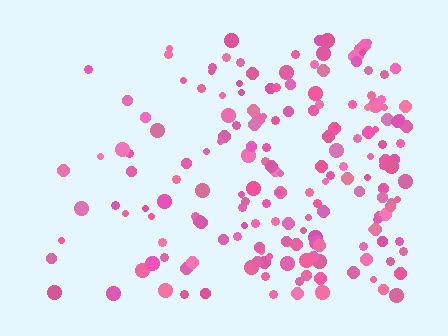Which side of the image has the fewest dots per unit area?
The left.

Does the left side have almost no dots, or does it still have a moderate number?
Still a moderate number, just noticeably fewer than the right.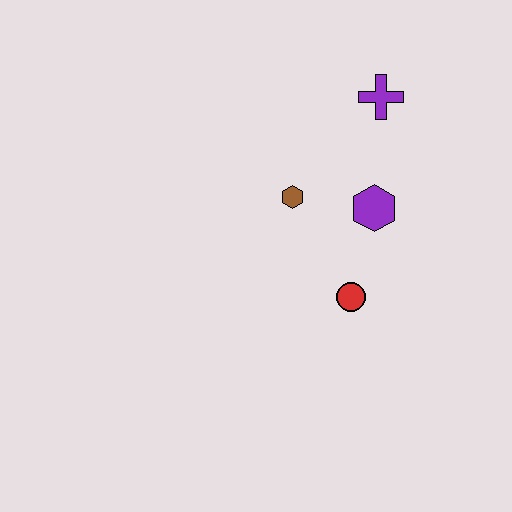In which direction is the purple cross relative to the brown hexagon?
The purple cross is above the brown hexagon.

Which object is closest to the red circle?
The purple hexagon is closest to the red circle.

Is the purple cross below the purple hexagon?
No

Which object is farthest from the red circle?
The purple cross is farthest from the red circle.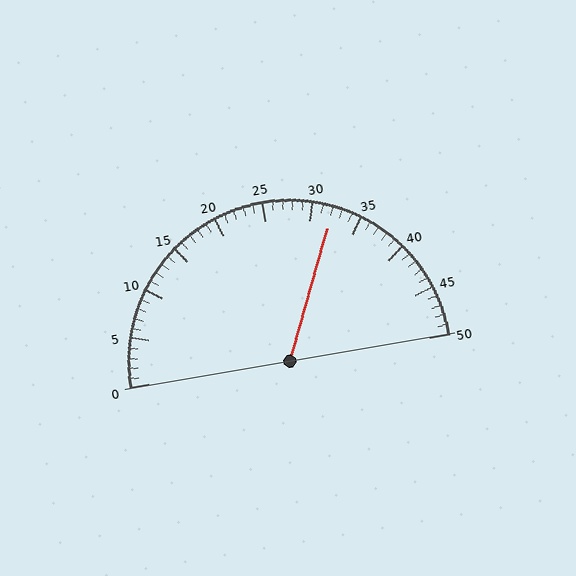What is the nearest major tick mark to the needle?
The nearest major tick mark is 30.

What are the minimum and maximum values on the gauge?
The gauge ranges from 0 to 50.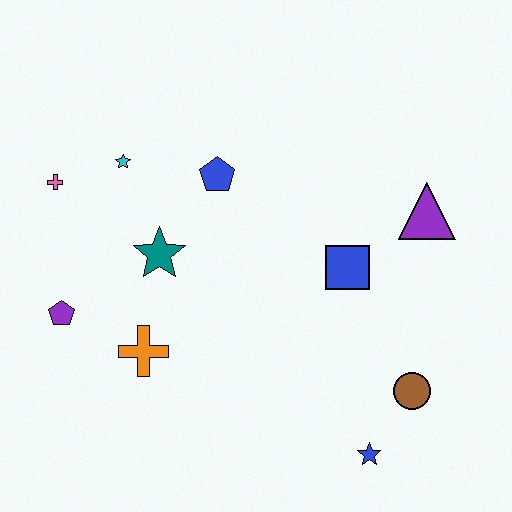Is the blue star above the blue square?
No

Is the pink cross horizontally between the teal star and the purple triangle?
No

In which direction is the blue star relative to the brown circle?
The blue star is below the brown circle.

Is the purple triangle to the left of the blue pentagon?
No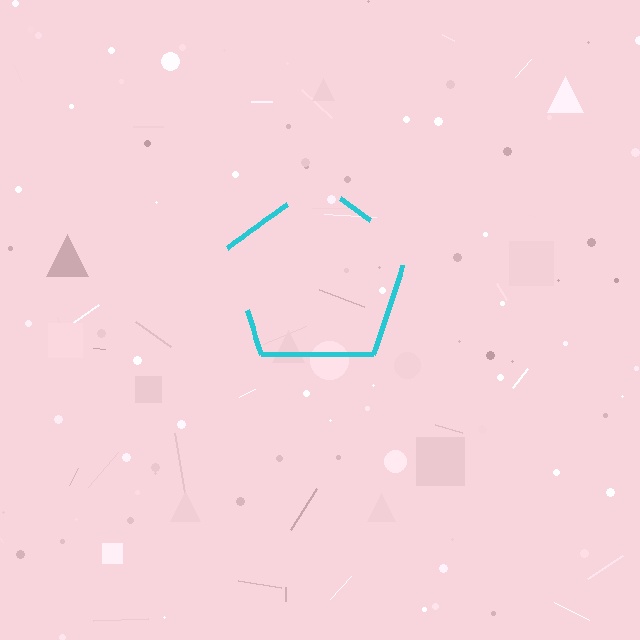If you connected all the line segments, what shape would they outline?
They would outline a pentagon.